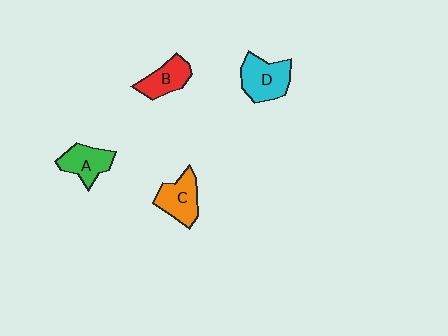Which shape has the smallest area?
Shape B (red).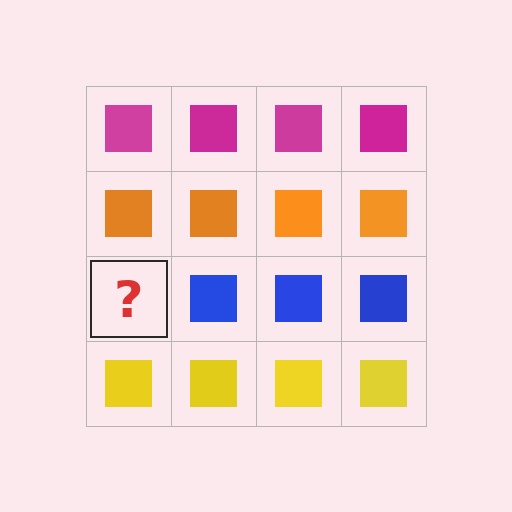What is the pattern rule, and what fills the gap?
The rule is that each row has a consistent color. The gap should be filled with a blue square.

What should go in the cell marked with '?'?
The missing cell should contain a blue square.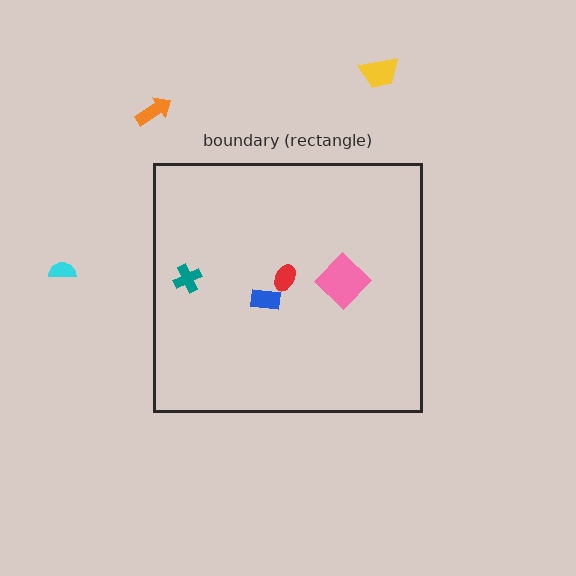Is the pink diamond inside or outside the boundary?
Inside.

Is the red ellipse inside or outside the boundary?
Inside.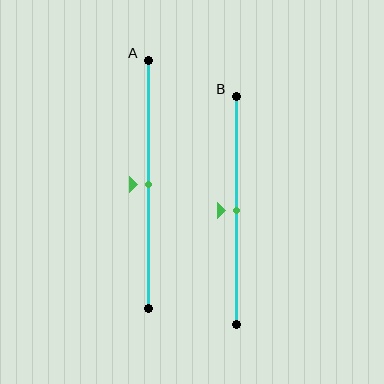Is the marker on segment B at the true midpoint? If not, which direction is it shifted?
Yes, the marker on segment B is at the true midpoint.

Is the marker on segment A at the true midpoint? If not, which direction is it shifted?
Yes, the marker on segment A is at the true midpoint.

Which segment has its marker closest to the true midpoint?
Segment A has its marker closest to the true midpoint.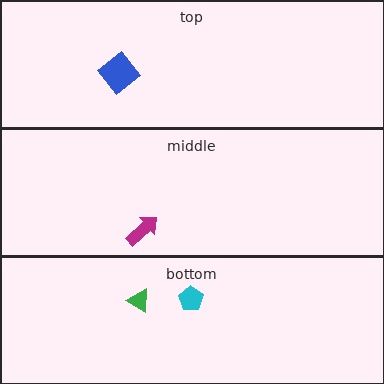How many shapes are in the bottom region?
2.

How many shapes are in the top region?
1.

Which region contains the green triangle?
The bottom region.